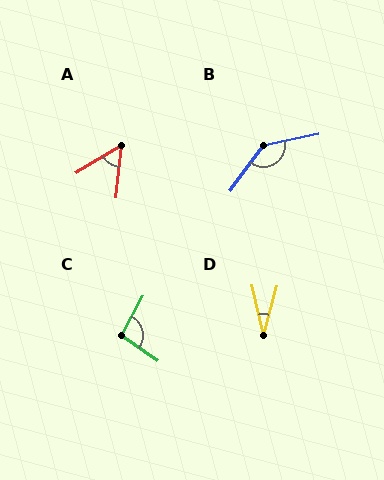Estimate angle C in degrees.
Approximately 97 degrees.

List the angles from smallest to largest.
D (27°), A (53°), C (97°), B (138°).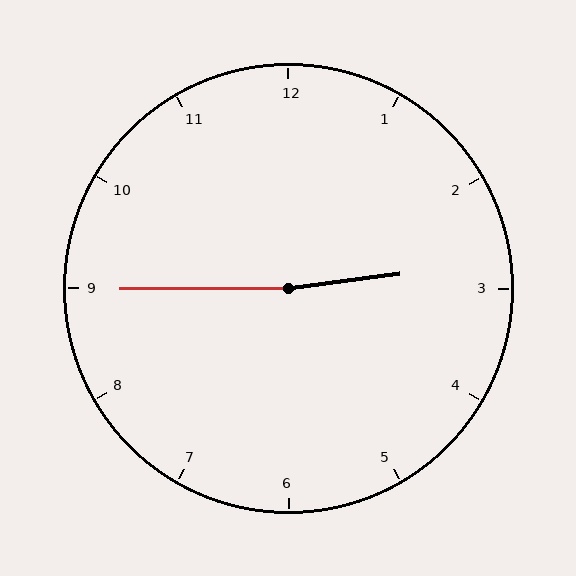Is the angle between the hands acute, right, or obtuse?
It is obtuse.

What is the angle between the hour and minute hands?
Approximately 172 degrees.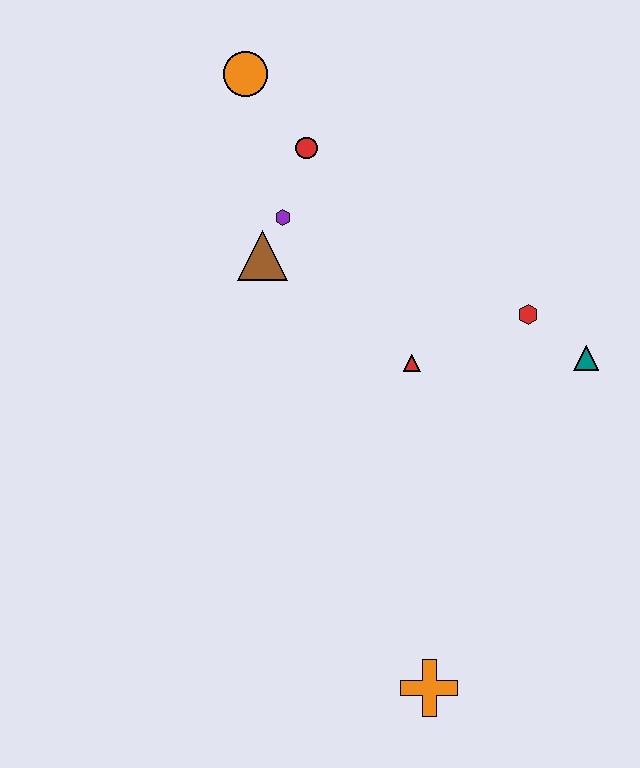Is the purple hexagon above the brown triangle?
Yes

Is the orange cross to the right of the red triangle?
Yes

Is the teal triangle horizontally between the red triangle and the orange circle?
No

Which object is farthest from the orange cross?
The orange circle is farthest from the orange cross.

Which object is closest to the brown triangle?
The purple hexagon is closest to the brown triangle.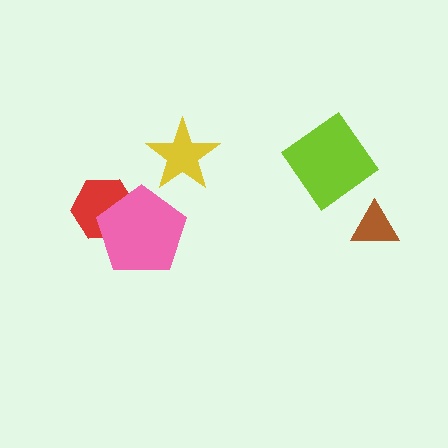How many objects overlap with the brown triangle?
0 objects overlap with the brown triangle.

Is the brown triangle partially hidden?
No, no other shape covers it.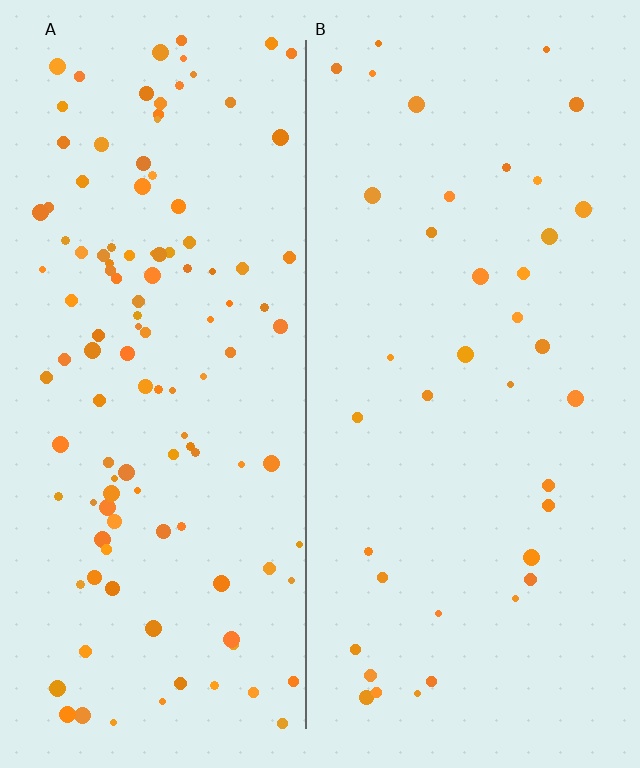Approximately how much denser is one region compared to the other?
Approximately 3.2× — region A over region B.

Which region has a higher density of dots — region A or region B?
A (the left).